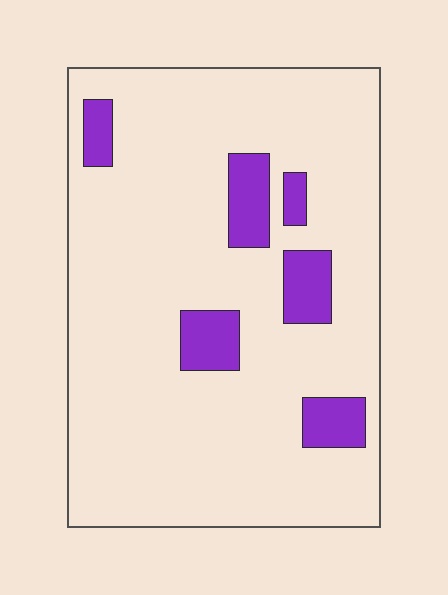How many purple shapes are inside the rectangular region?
6.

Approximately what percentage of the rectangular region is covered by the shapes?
Approximately 10%.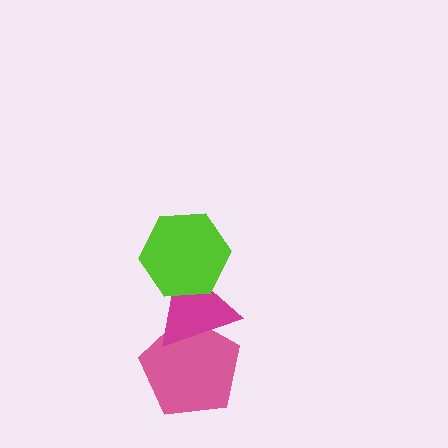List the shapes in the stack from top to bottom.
From top to bottom: the lime hexagon, the magenta triangle, the pink pentagon.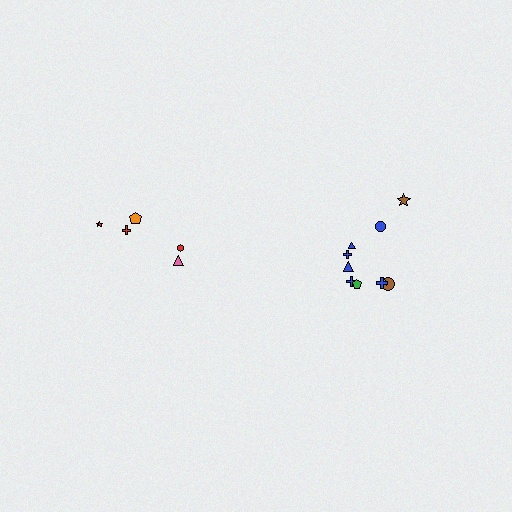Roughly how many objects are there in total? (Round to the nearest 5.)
Roughly 15 objects in total.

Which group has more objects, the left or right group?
The right group.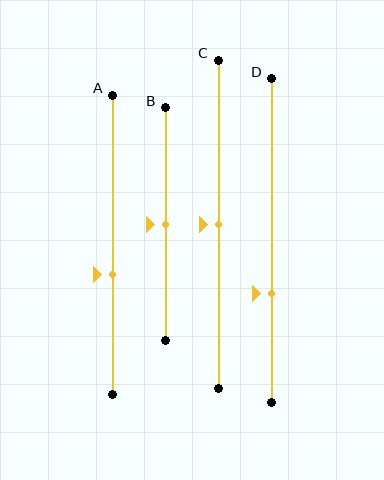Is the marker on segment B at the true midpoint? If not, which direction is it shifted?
Yes, the marker on segment B is at the true midpoint.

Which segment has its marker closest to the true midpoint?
Segment B has its marker closest to the true midpoint.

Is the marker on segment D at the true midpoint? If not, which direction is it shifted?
No, the marker on segment D is shifted downward by about 16% of the segment length.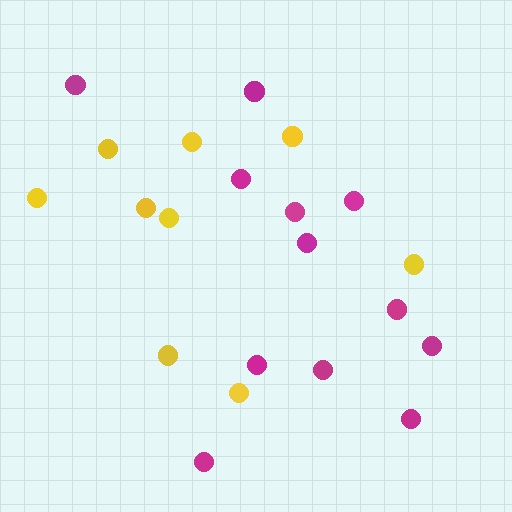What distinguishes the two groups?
There are 2 groups: one group of magenta circles (12) and one group of yellow circles (9).